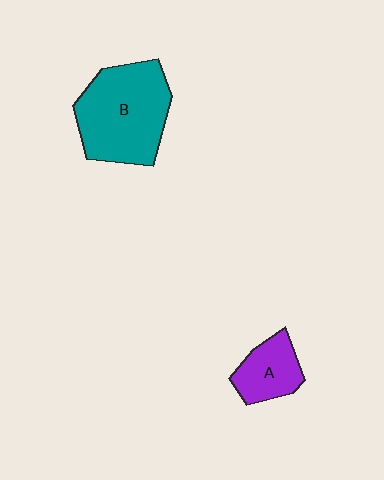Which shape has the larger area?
Shape B (teal).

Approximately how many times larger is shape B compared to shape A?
Approximately 2.3 times.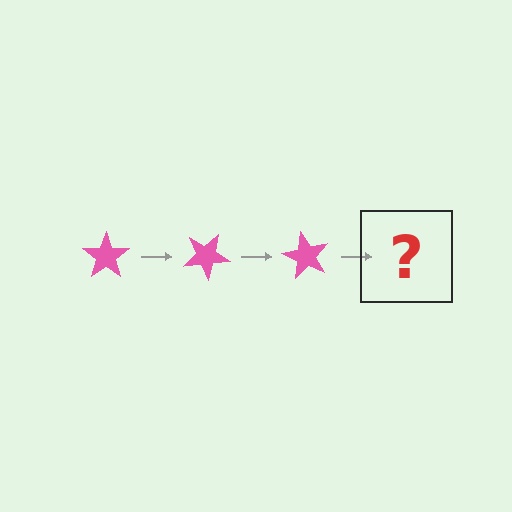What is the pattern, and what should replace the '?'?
The pattern is that the star rotates 30 degrees each step. The '?' should be a pink star rotated 90 degrees.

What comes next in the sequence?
The next element should be a pink star rotated 90 degrees.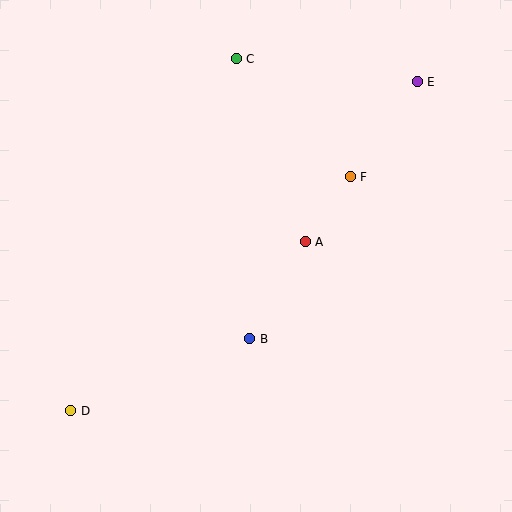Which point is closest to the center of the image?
Point A at (305, 242) is closest to the center.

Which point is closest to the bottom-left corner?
Point D is closest to the bottom-left corner.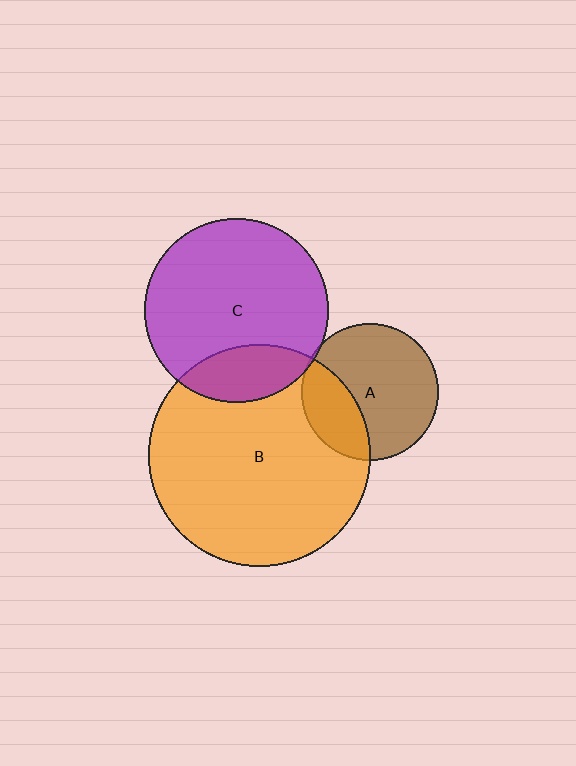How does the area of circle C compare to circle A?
Approximately 1.8 times.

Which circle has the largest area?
Circle B (orange).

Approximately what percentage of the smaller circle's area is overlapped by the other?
Approximately 20%.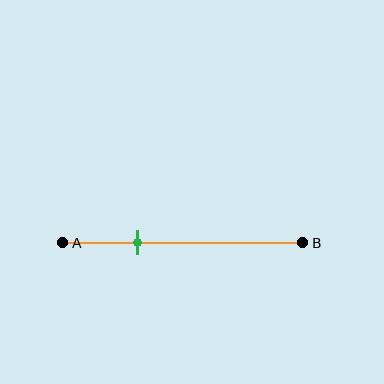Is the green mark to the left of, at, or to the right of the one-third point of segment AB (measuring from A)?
The green mark is approximately at the one-third point of segment AB.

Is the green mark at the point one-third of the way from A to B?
Yes, the mark is approximately at the one-third point.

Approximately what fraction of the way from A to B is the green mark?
The green mark is approximately 30% of the way from A to B.